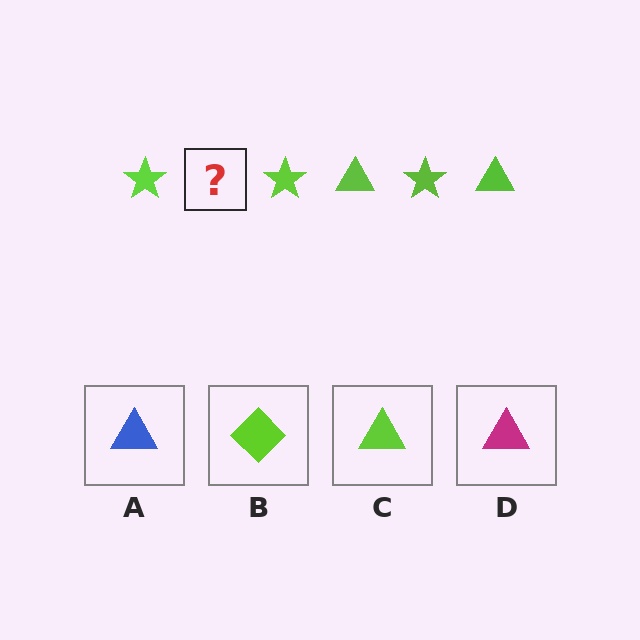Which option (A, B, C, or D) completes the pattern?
C.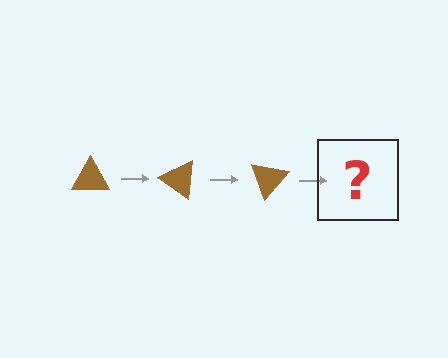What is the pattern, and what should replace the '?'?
The pattern is that the triangle rotates 35 degrees each step. The '?' should be a brown triangle rotated 105 degrees.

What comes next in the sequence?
The next element should be a brown triangle rotated 105 degrees.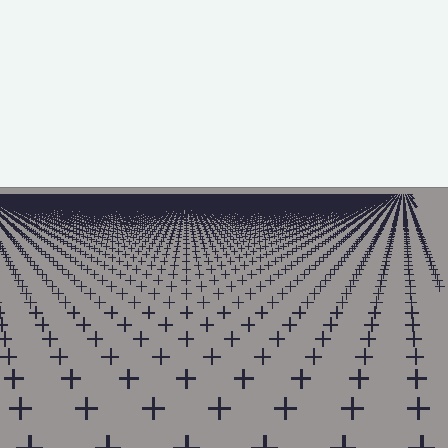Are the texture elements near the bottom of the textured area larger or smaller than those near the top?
Larger. Near the bottom, elements are closer to the viewer and appear at a bigger on-screen size.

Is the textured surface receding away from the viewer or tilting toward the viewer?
The surface is receding away from the viewer. Texture elements get smaller and denser toward the top.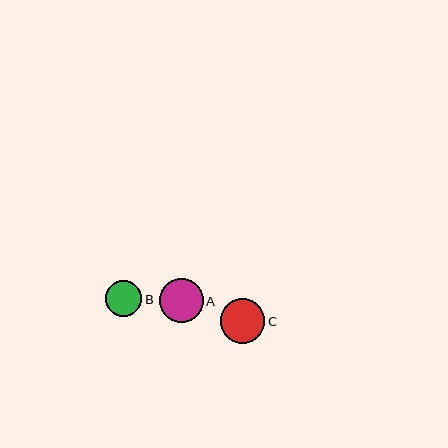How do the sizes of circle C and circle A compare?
Circle C and circle A are approximately the same size.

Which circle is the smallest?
Circle B is the smallest with a size of approximately 37 pixels.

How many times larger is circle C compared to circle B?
Circle C is approximately 1.2 times the size of circle B.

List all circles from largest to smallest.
From largest to smallest: C, A, B.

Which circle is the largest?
Circle C is the largest with a size of approximately 45 pixels.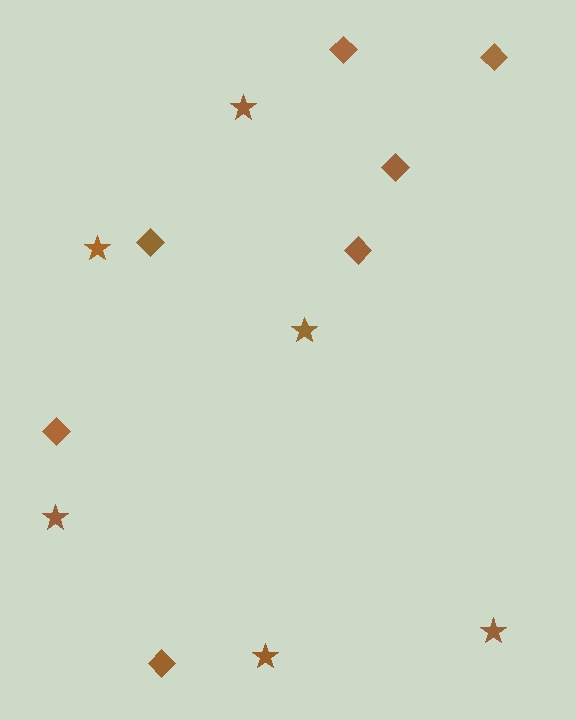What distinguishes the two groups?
There are 2 groups: one group of diamonds (7) and one group of stars (6).